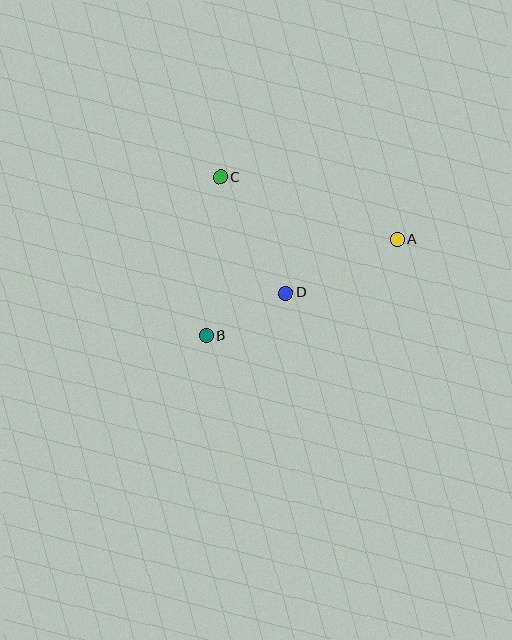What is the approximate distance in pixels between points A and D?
The distance between A and D is approximately 124 pixels.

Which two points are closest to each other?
Points B and D are closest to each other.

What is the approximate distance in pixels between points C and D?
The distance between C and D is approximately 133 pixels.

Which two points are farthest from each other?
Points A and B are farthest from each other.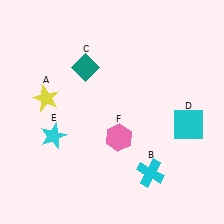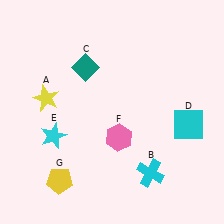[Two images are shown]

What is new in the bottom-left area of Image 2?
A yellow pentagon (G) was added in the bottom-left area of Image 2.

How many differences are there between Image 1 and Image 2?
There is 1 difference between the two images.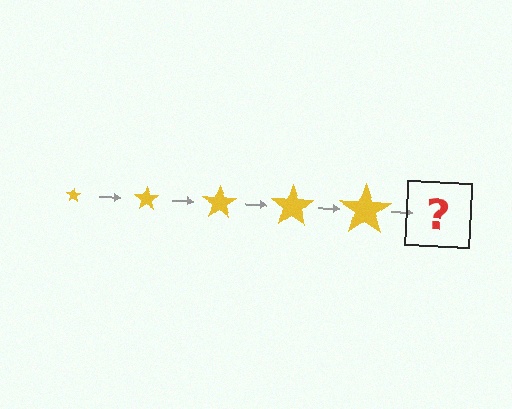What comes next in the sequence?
The next element should be a yellow star, larger than the previous one.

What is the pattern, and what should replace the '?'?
The pattern is that the star gets progressively larger each step. The '?' should be a yellow star, larger than the previous one.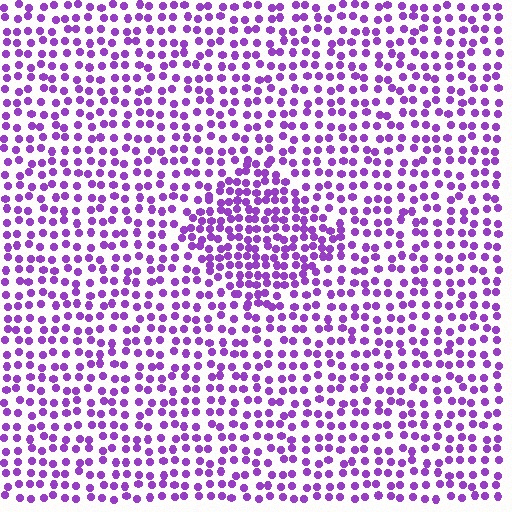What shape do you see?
I see a diamond.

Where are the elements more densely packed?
The elements are more densely packed inside the diamond boundary.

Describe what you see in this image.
The image contains small purple elements arranged at two different densities. A diamond-shaped region is visible where the elements are more densely packed than the surrounding area.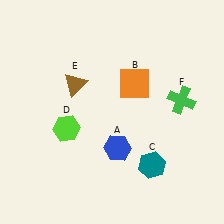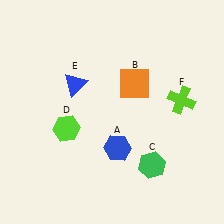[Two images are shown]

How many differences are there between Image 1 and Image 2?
There are 3 differences between the two images.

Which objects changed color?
C changed from teal to green. E changed from brown to blue. F changed from green to lime.